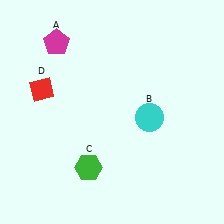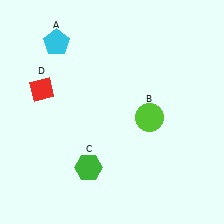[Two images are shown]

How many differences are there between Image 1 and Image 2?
There are 2 differences between the two images.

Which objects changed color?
A changed from magenta to cyan. B changed from cyan to lime.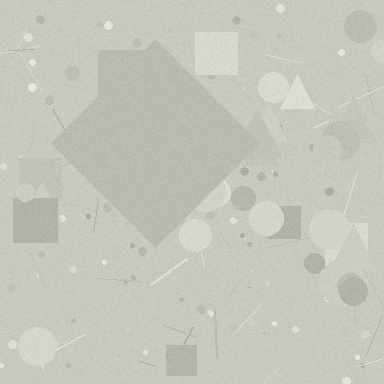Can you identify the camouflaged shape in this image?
The camouflaged shape is a diamond.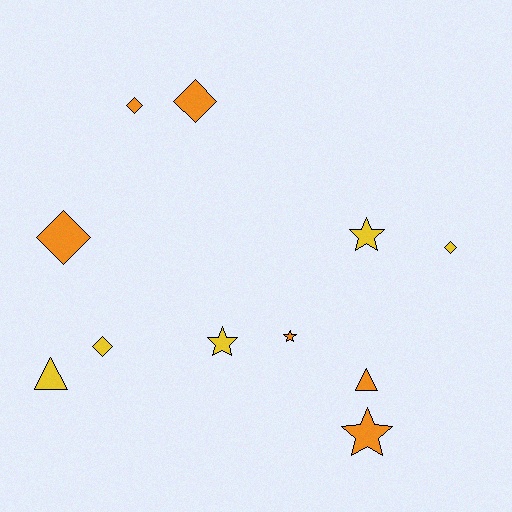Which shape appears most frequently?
Diamond, with 5 objects.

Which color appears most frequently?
Orange, with 6 objects.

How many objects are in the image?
There are 11 objects.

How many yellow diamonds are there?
There are 2 yellow diamonds.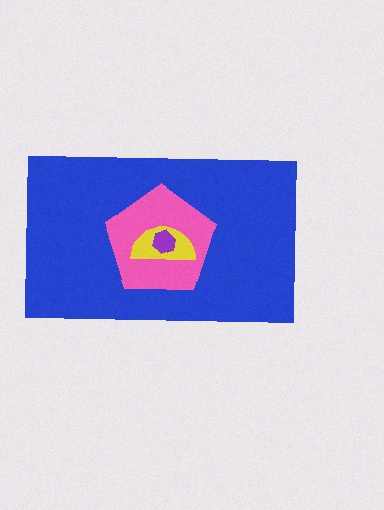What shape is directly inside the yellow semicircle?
The purple hexagon.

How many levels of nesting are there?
4.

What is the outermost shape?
The blue rectangle.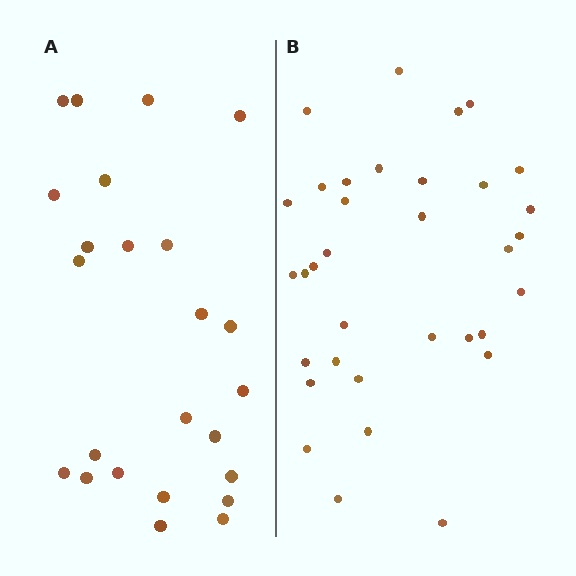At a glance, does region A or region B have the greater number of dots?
Region B (the right region) has more dots.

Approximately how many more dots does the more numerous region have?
Region B has roughly 10 or so more dots than region A.